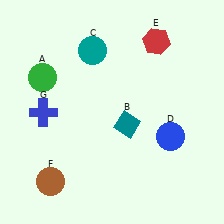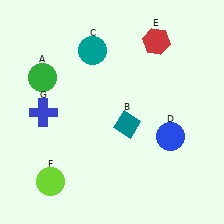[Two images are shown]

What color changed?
The circle (F) changed from brown in Image 1 to lime in Image 2.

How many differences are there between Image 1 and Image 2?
There is 1 difference between the two images.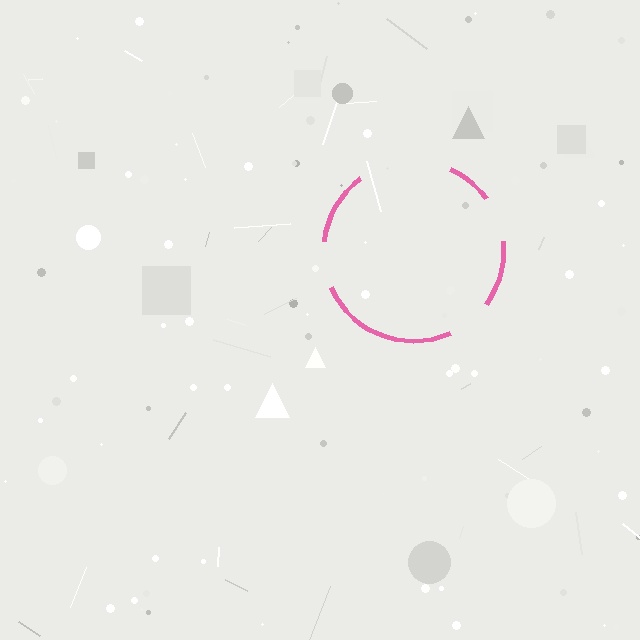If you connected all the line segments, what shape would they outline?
They would outline a circle.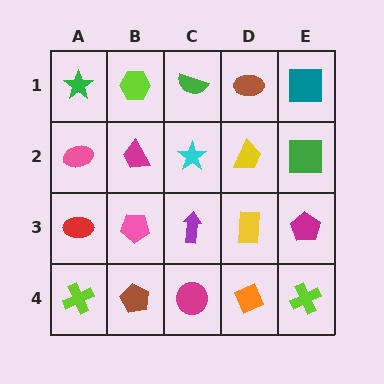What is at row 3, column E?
A magenta pentagon.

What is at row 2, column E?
A green square.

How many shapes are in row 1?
5 shapes.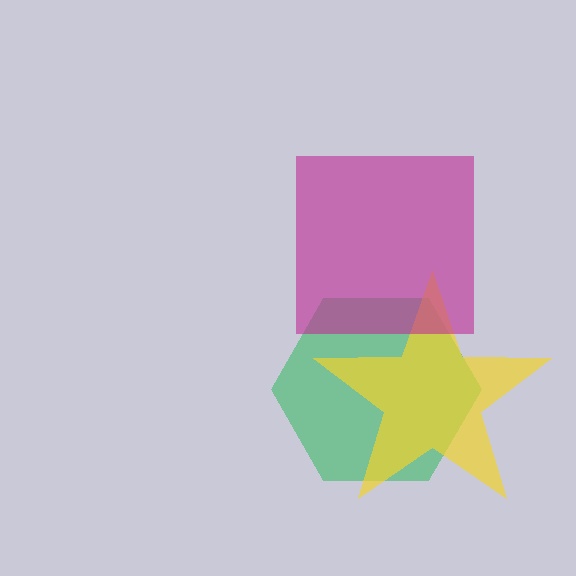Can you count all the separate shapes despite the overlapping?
Yes, there are 3 separate shapes.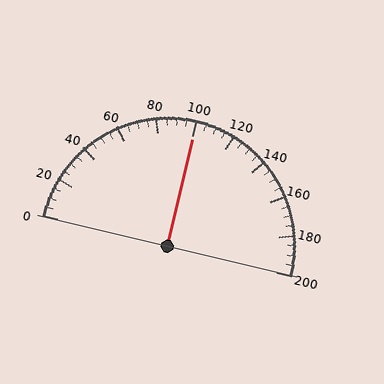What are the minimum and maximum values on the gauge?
The gauge ranges from 0 to 200.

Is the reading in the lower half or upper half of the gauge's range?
The reading is in the upper half of the range (0 to 200).